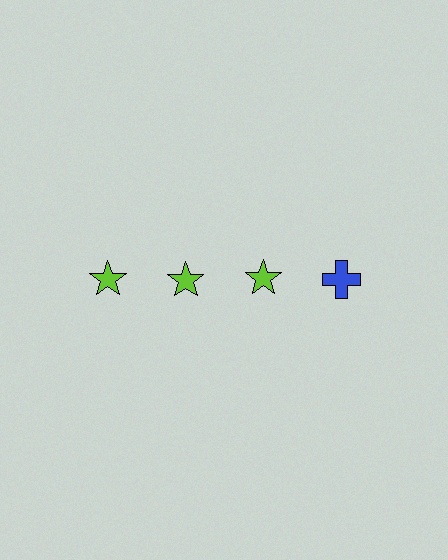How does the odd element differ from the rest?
It differs in both color (blue instead of lime) and shape (cross instead of star).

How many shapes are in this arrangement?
There are 4 shapes arranged in a grid pattern.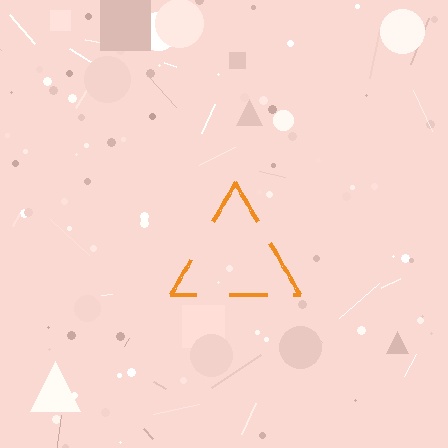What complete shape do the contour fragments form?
The contour fragments form a triangle.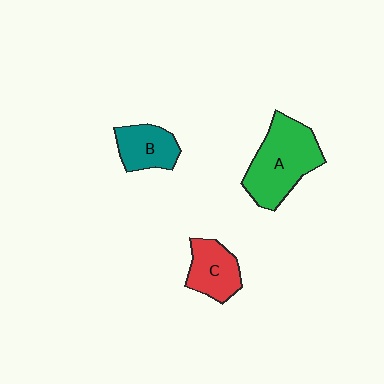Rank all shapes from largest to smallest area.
From largest to smallest: A (green), C (red), B (teal).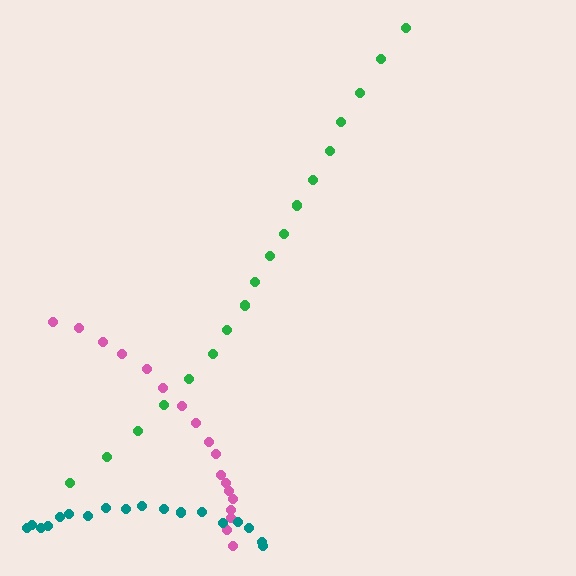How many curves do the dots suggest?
There are 3 distinct paths.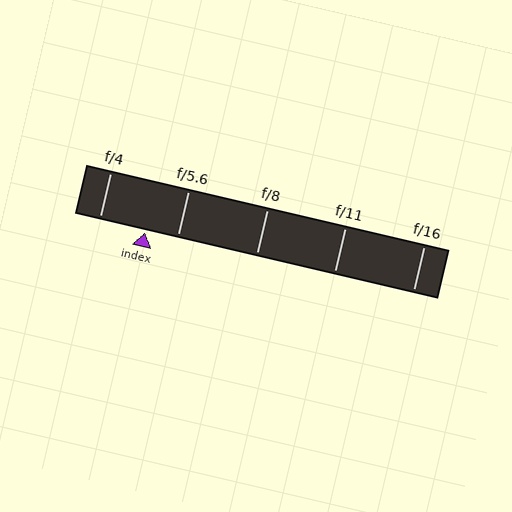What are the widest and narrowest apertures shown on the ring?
The widest aperture shown is f/4 and the narrowest is f/16.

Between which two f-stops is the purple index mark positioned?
The index mark is between f/4 and f/5.6.